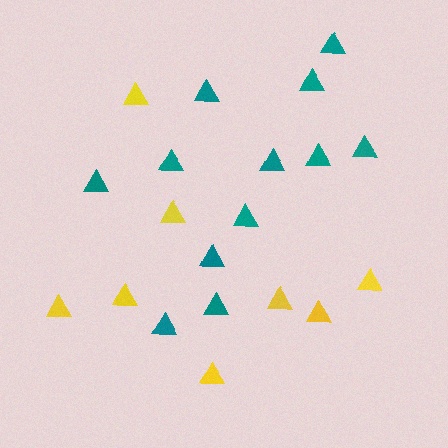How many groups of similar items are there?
There are 2 groups: one group of yellow triangles (8) and one group of teal triangles (12).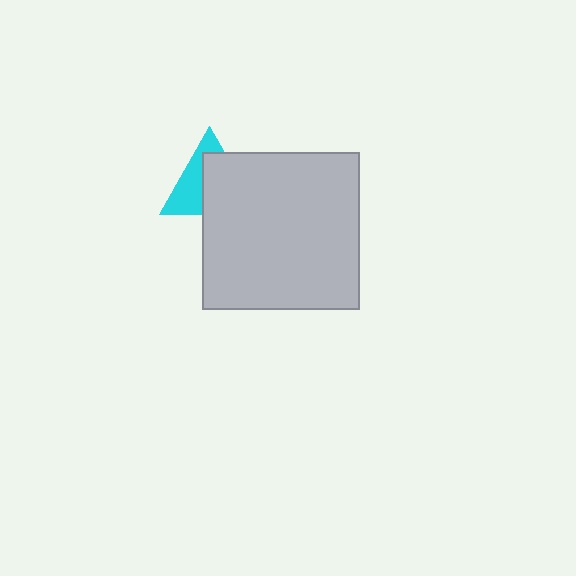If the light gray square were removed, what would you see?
You would see the complete cyan triangle.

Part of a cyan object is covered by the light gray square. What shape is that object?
It is a triangle.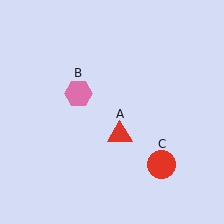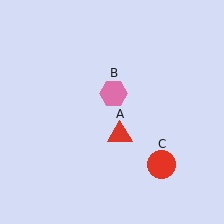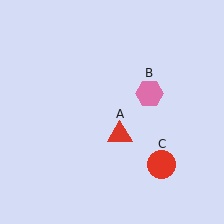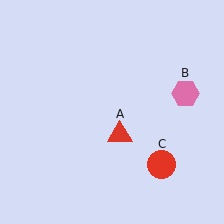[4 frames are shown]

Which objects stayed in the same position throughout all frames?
Red triangle (object A) and red circle (object C) remained stationary.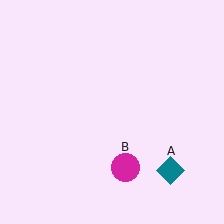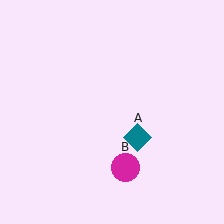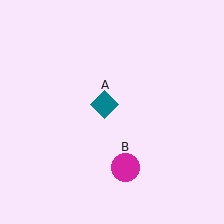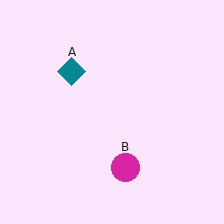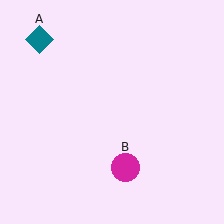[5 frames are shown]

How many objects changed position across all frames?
1 object changed position: teal diamond (object A).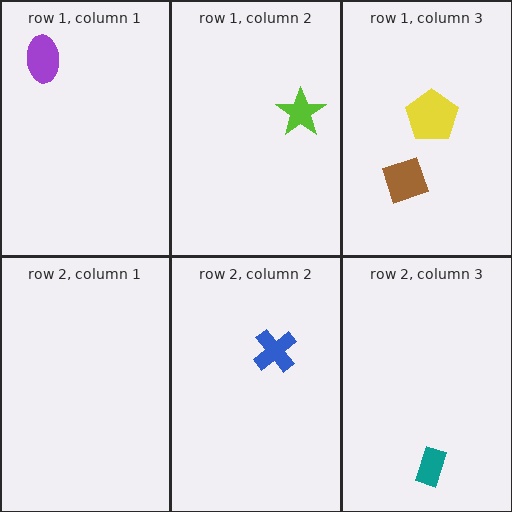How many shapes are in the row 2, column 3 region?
1.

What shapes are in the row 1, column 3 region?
The yellow pentagon, the brown square.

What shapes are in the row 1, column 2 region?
The lime star.